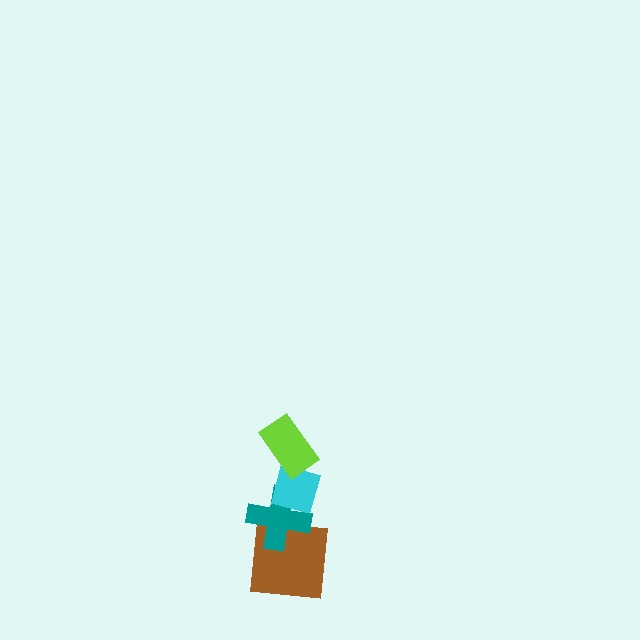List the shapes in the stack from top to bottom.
From top to bottom: the lime rectangle, the cyan diamond, the teal cross, the brown square.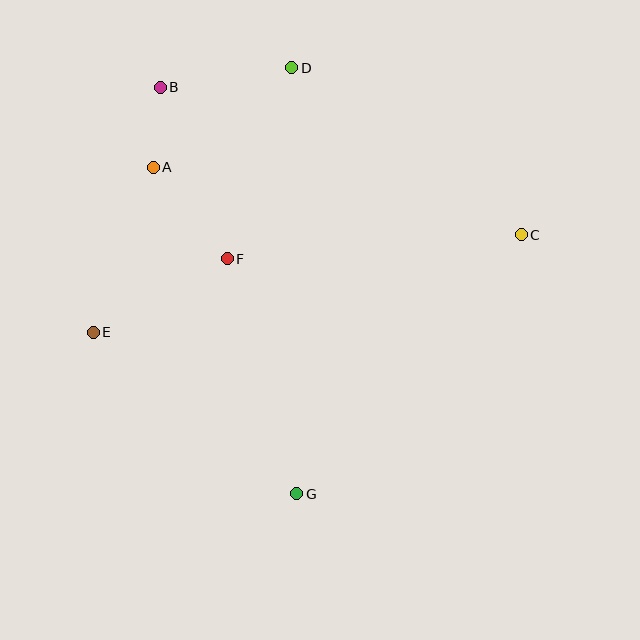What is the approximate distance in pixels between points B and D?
The distance between B and D is approximately 133 pixels.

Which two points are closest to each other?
Points A and B are closest to each other.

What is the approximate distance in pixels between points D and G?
The distance between D and G is approximately 426 pixels.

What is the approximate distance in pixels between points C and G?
The distance between C and G is approximately 343 pixels.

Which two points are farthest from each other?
Points C and E are farthest from each other.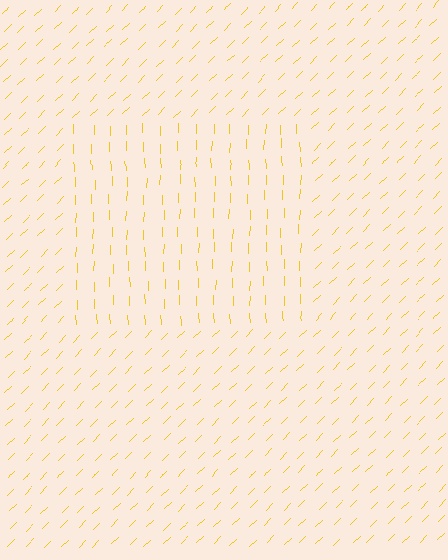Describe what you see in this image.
The image is filled with small yellow line segments. A rectangle region in the image has lines oriented differently from the surrounding lines, creating a visible texture boundary.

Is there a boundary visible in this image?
Yes, there is a texture boundary formed by a change in line orientation.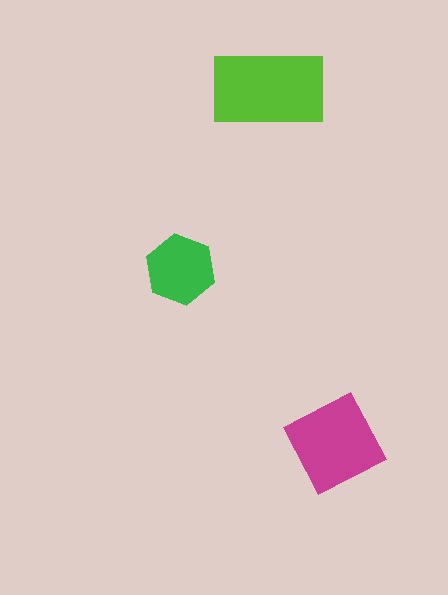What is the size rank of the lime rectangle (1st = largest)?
1st.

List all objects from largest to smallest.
The lime rectangle, the magenta diamond, the green hexagon.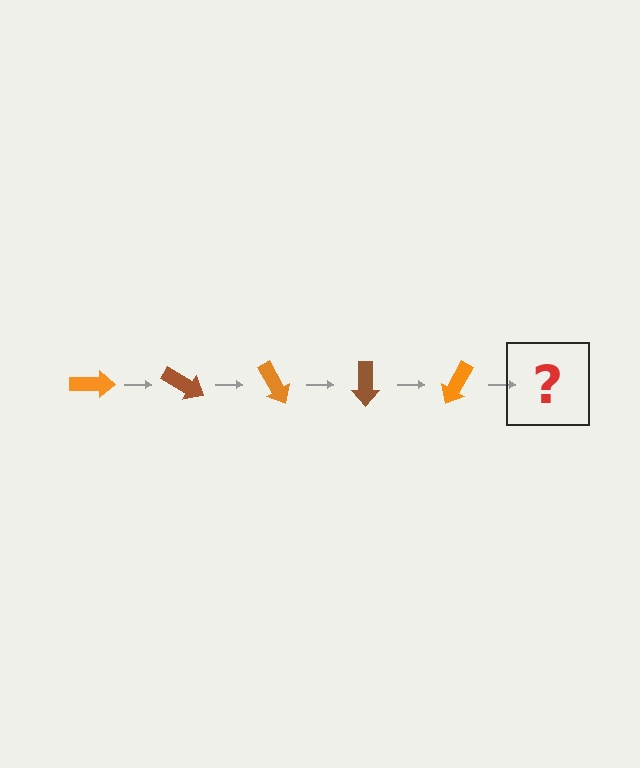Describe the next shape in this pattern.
It should be a brown arrow, rotated 150 degrees from the start.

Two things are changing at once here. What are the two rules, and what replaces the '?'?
The two rules are that it rotates 30 degrees each step and the color cycles through orange and brown. The '?' should be a brown arrow, rotated 150 degrees from the start.